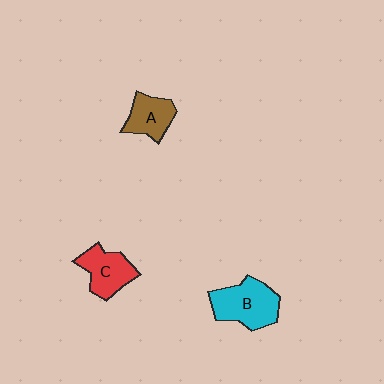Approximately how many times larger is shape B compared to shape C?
Approximately 1.3 times.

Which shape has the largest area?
Shape B (cyan).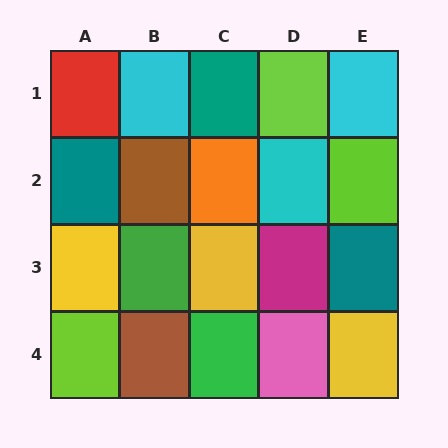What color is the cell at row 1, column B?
Cyan.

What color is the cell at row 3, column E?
Teal.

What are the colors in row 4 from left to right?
Lime, brown, green, pink, yellow.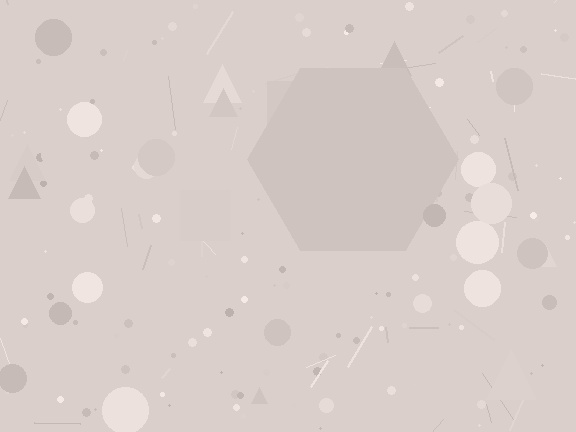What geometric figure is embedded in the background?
A hexagon is embedded in the background.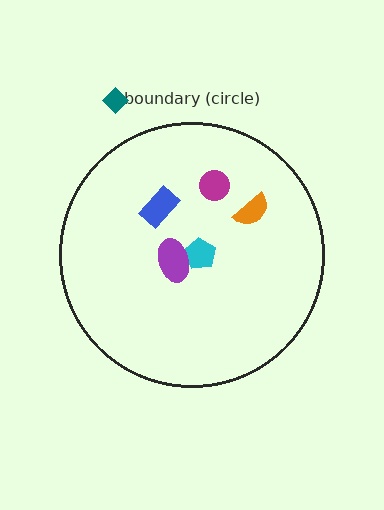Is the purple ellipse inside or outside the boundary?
Inside.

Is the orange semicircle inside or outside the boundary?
Inside.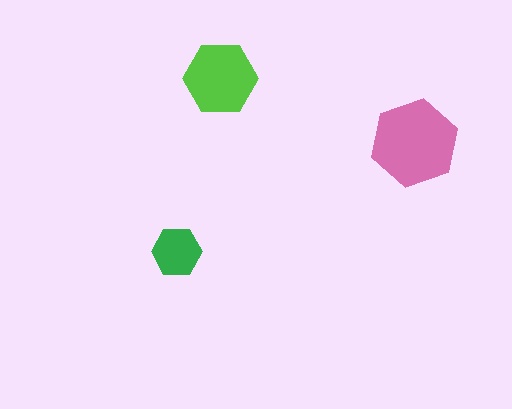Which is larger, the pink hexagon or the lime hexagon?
The pink one.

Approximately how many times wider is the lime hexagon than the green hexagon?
About 1.5 times wider.